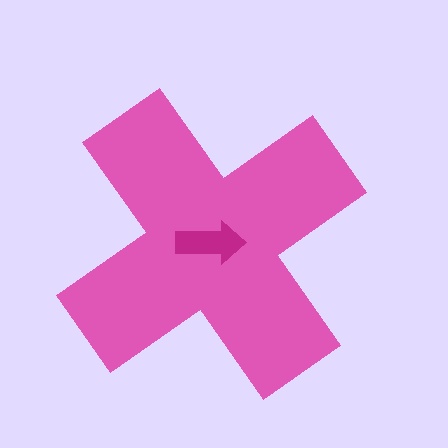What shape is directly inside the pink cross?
The magenta arrow.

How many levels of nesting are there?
2.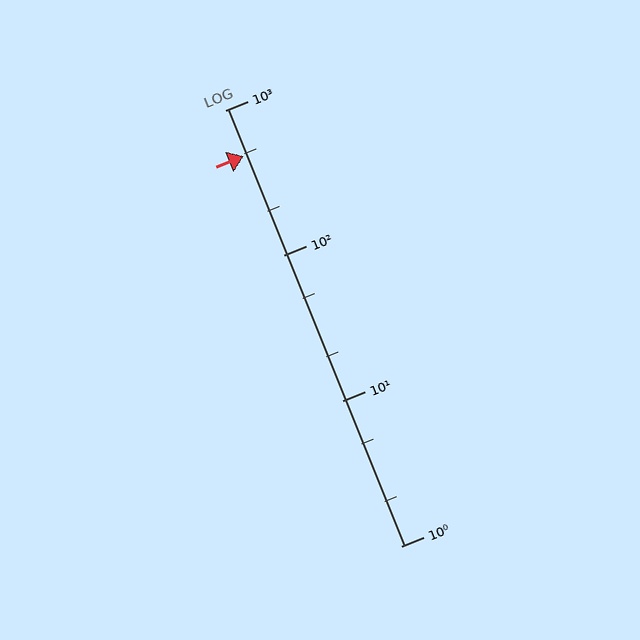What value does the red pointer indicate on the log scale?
The pointer indicates approximately 480.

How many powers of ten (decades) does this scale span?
The scale spans 3 decades, from 1 to 1000.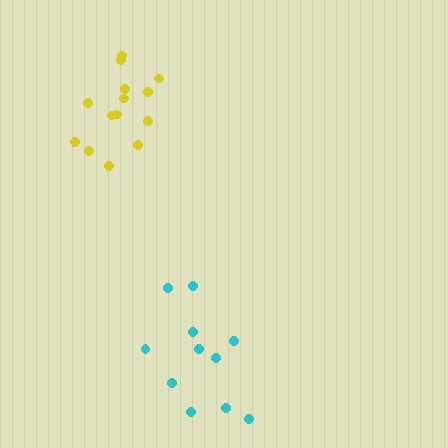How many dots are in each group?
Group 1: 11 dots, Group 2: 14 dots (25 total).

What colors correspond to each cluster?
The clusters are colored: cyan, yellow.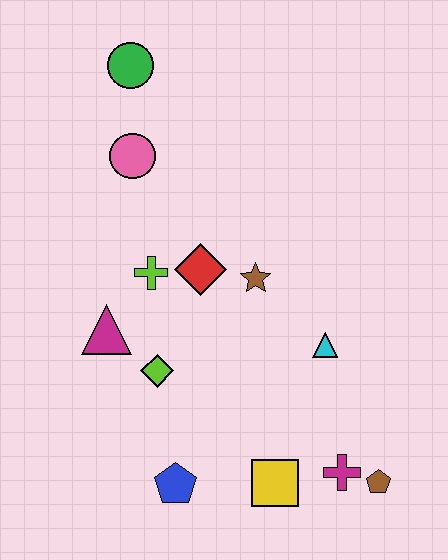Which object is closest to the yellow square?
The magenta cross is closest to the yellow square.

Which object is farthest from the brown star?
The green circle is farthest from the brown star.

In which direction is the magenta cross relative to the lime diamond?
The magenta cross is to the right of the lime diamond.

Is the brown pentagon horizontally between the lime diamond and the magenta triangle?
No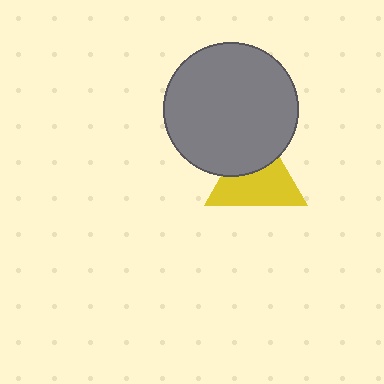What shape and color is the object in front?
The object in front is a gray circle.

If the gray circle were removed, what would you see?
You would see the complete yellow triangle.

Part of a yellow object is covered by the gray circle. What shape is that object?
It is a triangle.